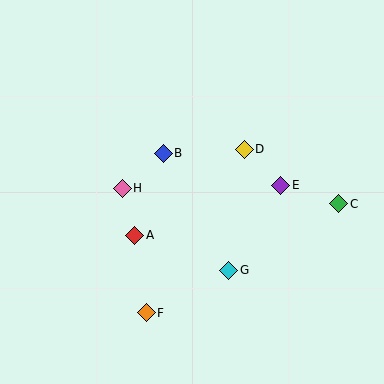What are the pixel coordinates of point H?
Point H is at (122, 188).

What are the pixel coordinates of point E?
Point E is at (281, 185).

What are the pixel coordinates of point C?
Point C is at (339, 204).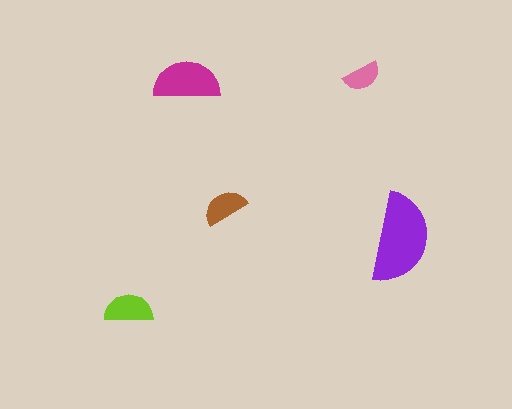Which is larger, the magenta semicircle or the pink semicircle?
The magenta one.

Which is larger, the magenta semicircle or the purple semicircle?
The purple one.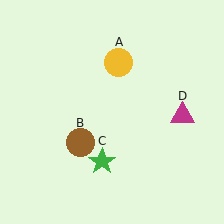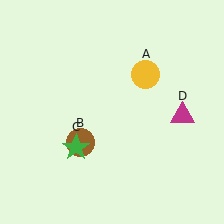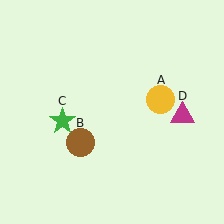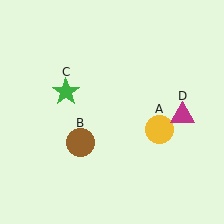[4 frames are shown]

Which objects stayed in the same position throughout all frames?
Brown circle (object B) and magenta triangle (object D) remained stationary.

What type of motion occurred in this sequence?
The yellow circle (object A), green star (object C) rotated clockwise around the center of the scene.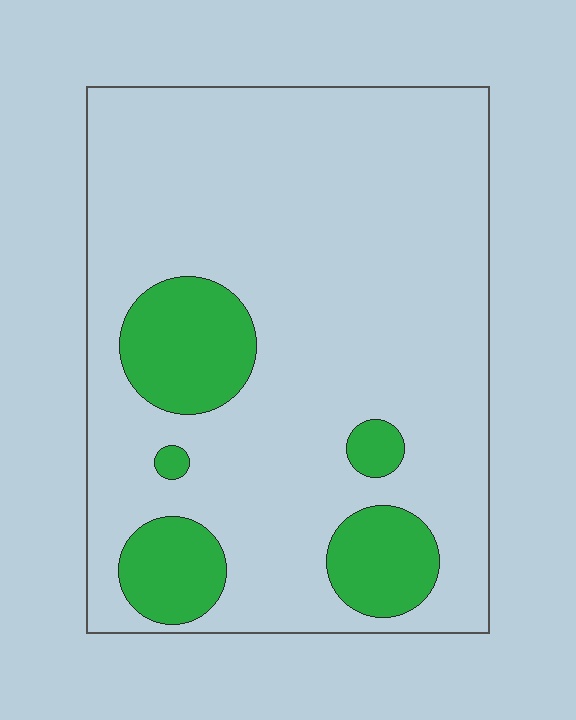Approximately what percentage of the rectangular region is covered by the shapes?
Approximately 15%.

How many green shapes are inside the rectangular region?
5.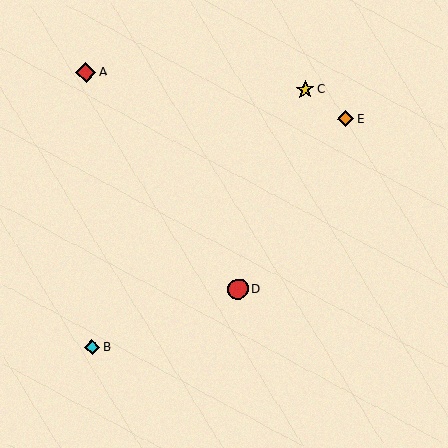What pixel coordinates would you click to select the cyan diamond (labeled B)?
Click at (92, 347) to select the cyan diamond B.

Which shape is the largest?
The red diamond (labeled A) is the largest.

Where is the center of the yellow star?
The center of the yellow star is at (305, 90).